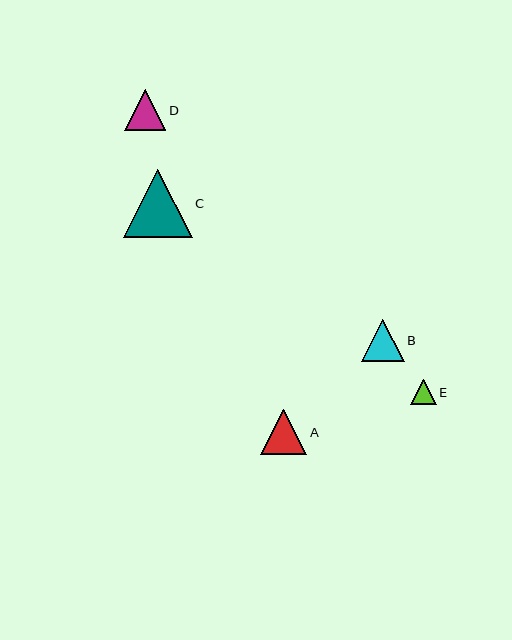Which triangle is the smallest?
Triangle E is the smallest with a size of approximately 26 pixels.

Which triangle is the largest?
Triangle C is the largest with a size of approximately 68 pixels.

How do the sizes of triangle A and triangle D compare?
Triangle A and triangle D are approximately the same size.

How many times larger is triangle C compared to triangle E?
Triangle C is approximately 2.7 times the size of triangle E.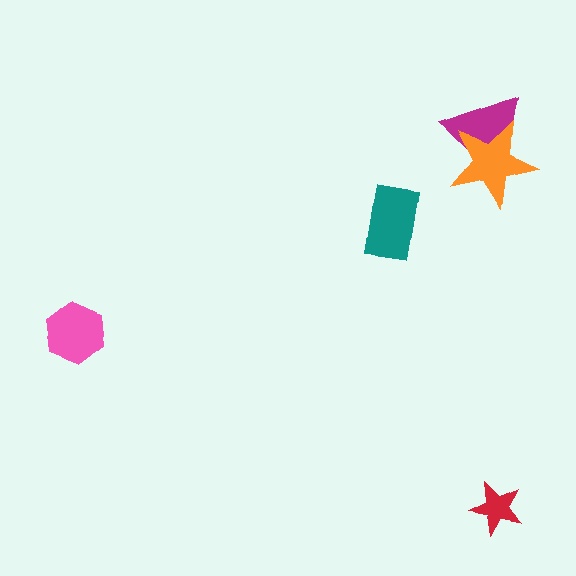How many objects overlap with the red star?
0 objects overlap with the red star.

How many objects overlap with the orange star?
1 object overlaps with the orange star.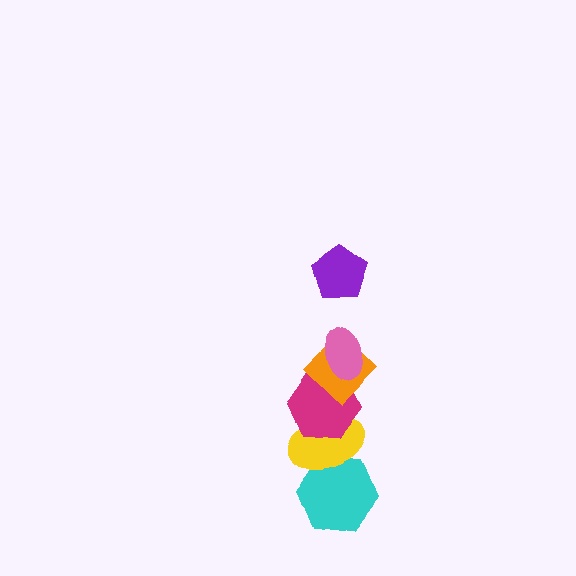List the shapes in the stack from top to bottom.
From top to bottom: the purple pentagon, the pink ellipse, the orange diamond, the magenta hexagon, the yellow ellipse, the cyan hexagon.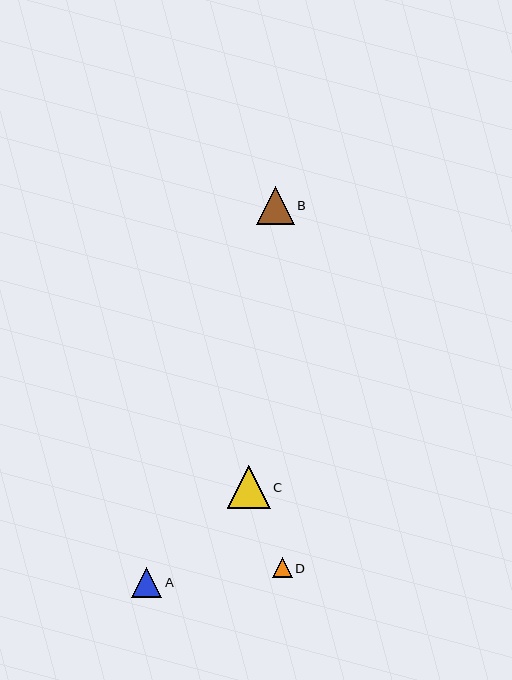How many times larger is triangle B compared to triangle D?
Triangle B is approximately 1.9 times the size of triangle D.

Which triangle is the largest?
Triangle C is the largest with a size of approximately 43 pixels.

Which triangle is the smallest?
Triangle D is the smallest with a size of approximately 20 pixels.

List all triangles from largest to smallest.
From largest to smallest: C, B, A, D.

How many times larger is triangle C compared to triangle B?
Triangle C is approximately 1.1 times the size of triangle B.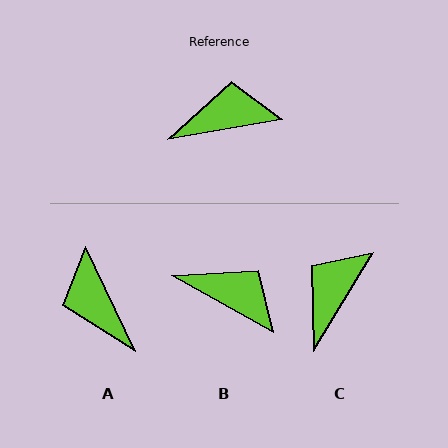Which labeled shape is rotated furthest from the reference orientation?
A, about 106 degrees away.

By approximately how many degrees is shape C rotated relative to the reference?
Approximately 49 degrees counter-clockwise.